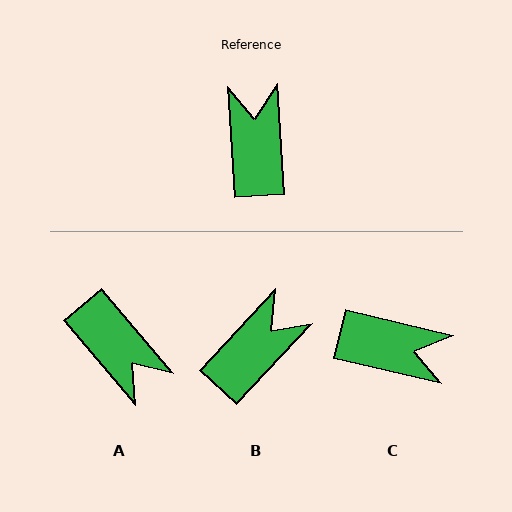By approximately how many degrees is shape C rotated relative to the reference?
Approximately 107 degrees clockwise.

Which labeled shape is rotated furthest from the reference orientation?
A, about 144 degrees away.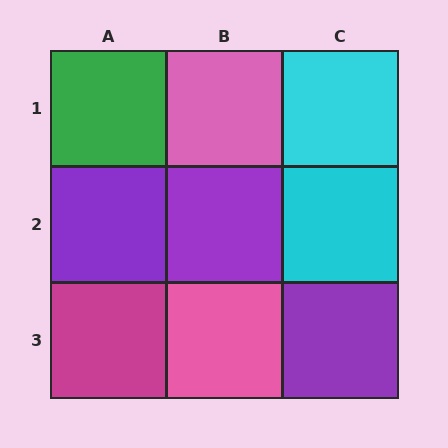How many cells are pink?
2 cells are pink.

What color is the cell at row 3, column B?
Pink.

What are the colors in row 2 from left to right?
Purple, purple, cyan.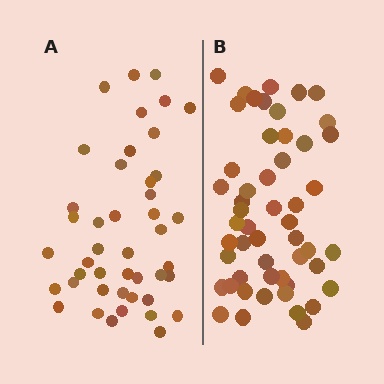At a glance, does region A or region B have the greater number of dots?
Region B (the right region) has more dots.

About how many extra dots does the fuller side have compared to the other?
Region B has roughly 8 or so more dots than region A.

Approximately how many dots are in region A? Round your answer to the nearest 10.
About 40 dots. (The exact count is 44, which rounds to 40.)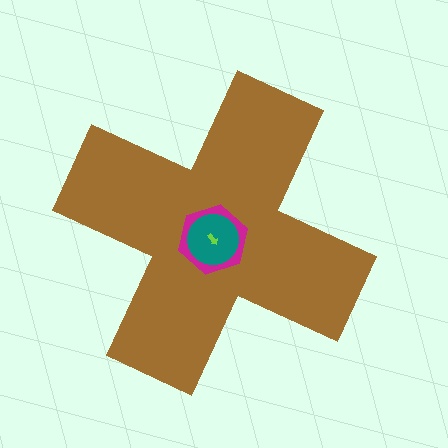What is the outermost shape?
The brown cross.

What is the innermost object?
The lime arrow.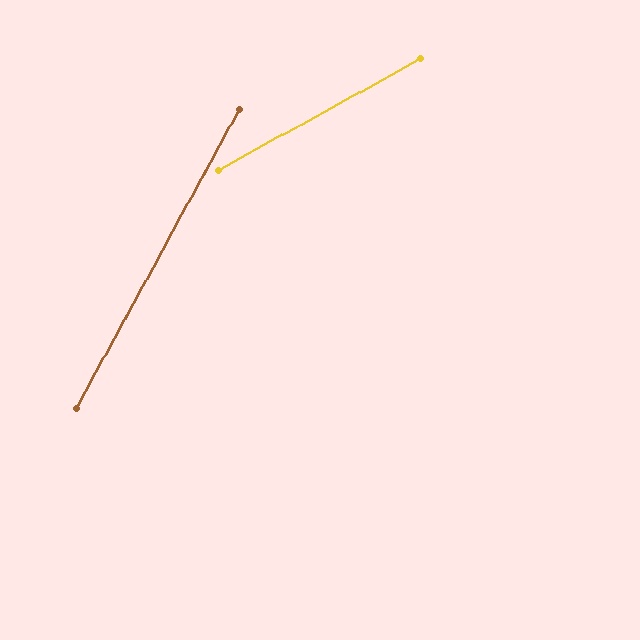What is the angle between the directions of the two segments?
Approximately 33 degrees.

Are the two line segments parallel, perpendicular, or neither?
Neither parallel nor perpendicular — they differ by about 33°.